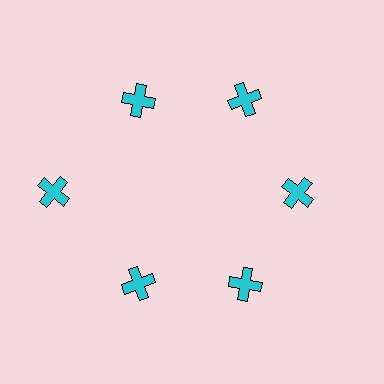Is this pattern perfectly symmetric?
No. The 6 cyan crosses are arranged in a ring, but one element near the 9 o'clock position is pushed outward from the center, breaking the 6-fold rotational symmetry.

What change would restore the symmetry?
The symmetry would be restored by moving it inward, back onto the ring so that all 6 crosses sit at equal angles and equal distance from the center.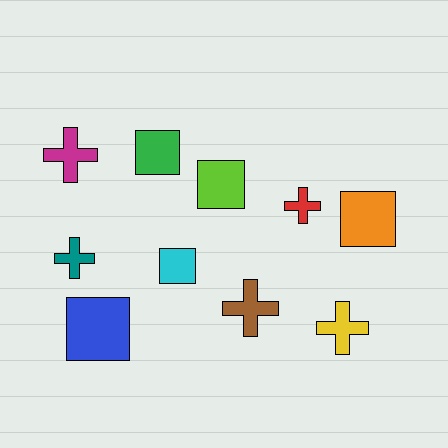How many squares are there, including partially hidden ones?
There are 5 squares.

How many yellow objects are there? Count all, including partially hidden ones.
There is 1 yellow object.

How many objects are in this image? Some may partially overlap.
There are 10 objects.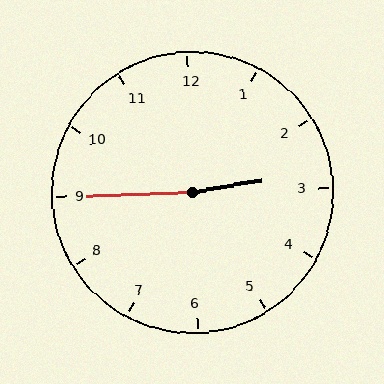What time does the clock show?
2:45.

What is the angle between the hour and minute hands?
Approximately 172 degrees.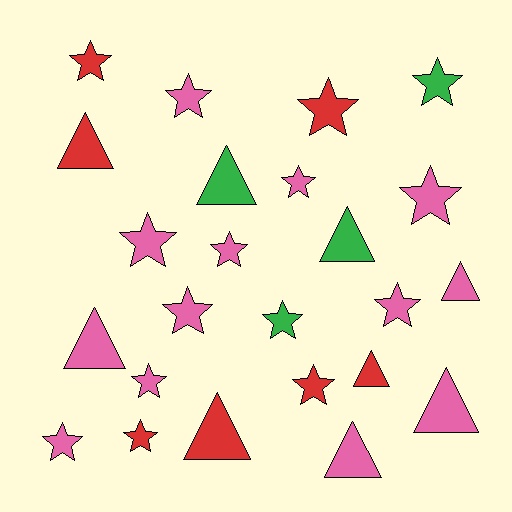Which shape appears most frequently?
Star, with 15 objects.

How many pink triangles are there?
There are 4 pink triangles.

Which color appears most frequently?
Pink, with 13 objects.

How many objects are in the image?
There are 24 objects.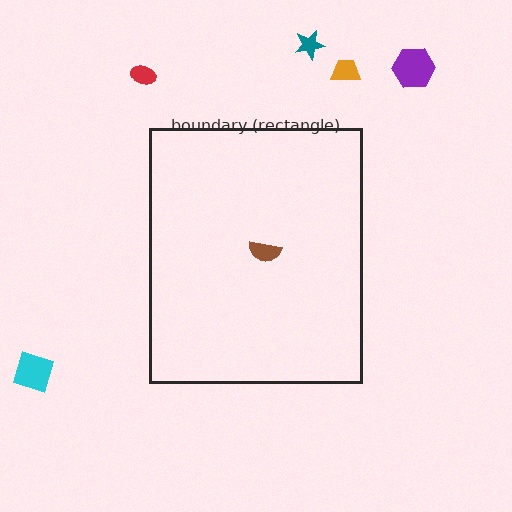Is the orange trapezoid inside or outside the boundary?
Outside.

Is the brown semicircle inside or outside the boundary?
Inside.